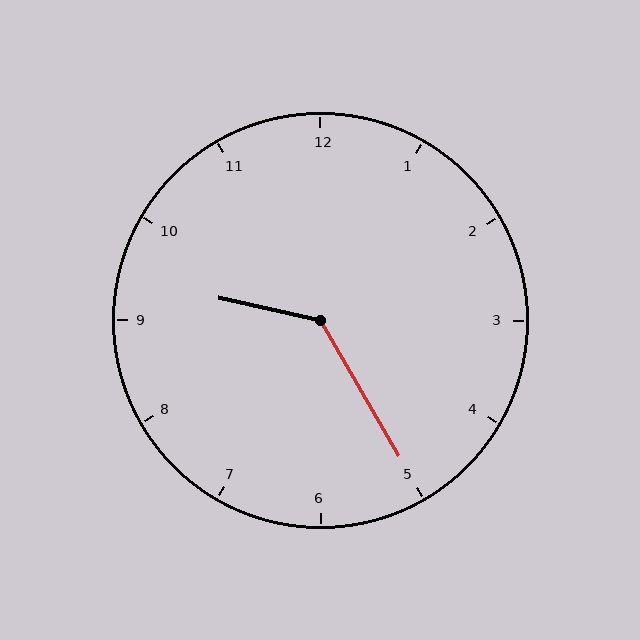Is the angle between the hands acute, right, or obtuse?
It is obtuse.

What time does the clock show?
9:25.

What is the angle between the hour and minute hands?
Approximately 132 degrees.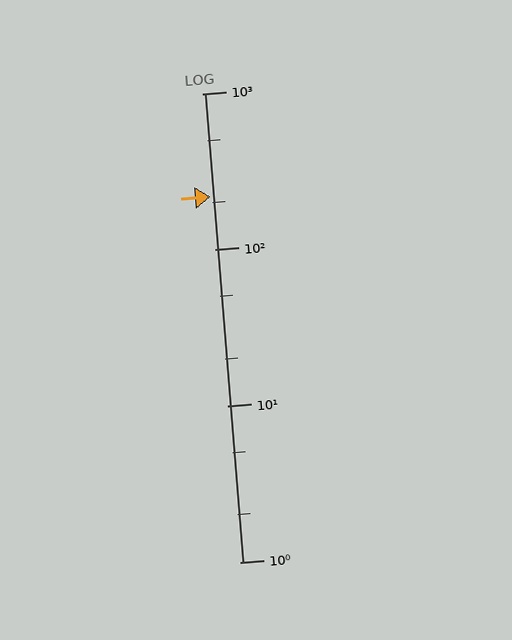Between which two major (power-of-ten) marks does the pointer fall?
The pointer is between 100 and 1000.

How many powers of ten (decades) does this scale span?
The scale spans 3 decades, from 1 to 1000.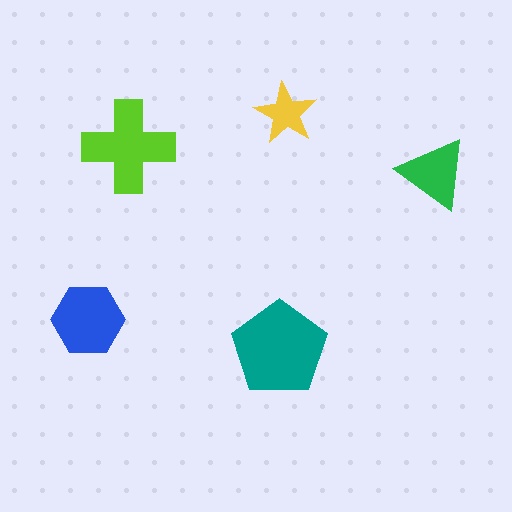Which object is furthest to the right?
The green triangle is rightmost.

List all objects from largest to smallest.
The teal pentagon, the lime cross, the blue hexagon, the green triangle, the yellow star.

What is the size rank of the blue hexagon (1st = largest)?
3rd.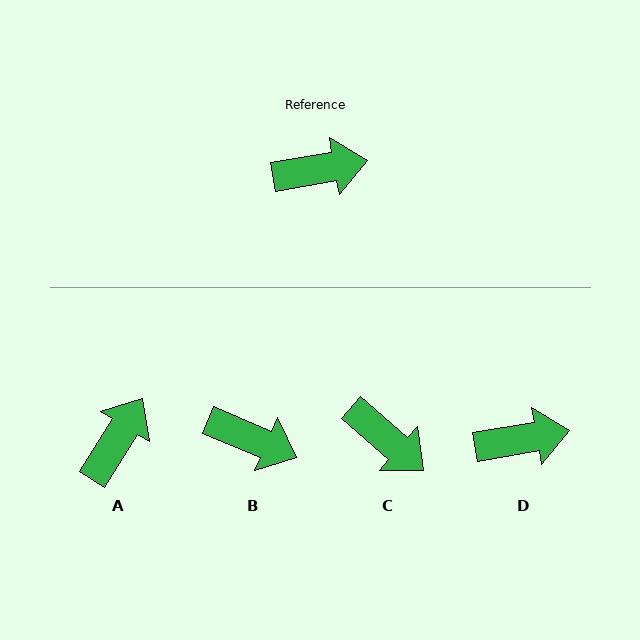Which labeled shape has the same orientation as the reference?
D.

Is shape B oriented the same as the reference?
No, it is off by about 33 degrees.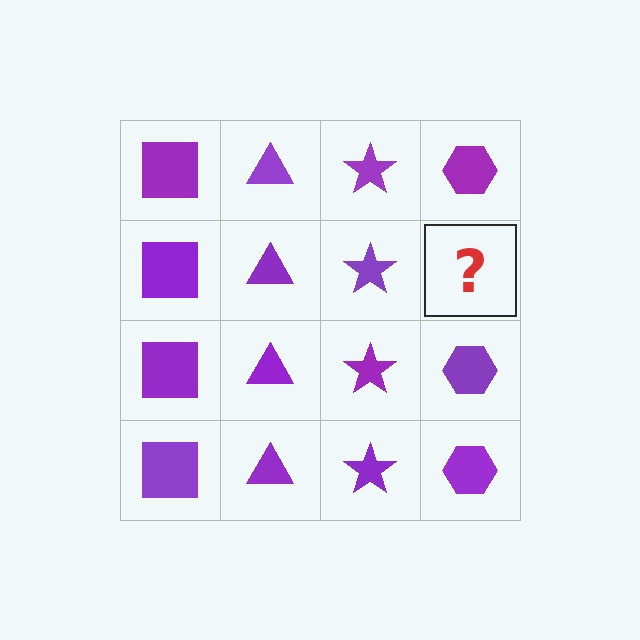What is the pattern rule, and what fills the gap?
The rule is that each column has a consistent shape. The gap should be filled with a purple hexagon.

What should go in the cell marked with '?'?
The missing cell should contain a purple hexagon.